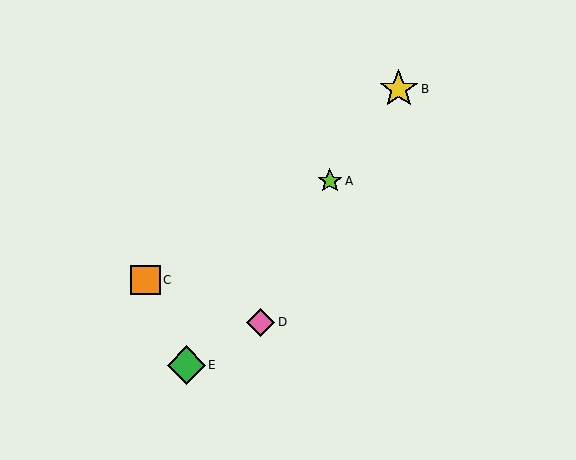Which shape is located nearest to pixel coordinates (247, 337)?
The pink diamond (labeled D) at (261, 322) is nearest to that location.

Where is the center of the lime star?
The center of the lime star is at (330, 181).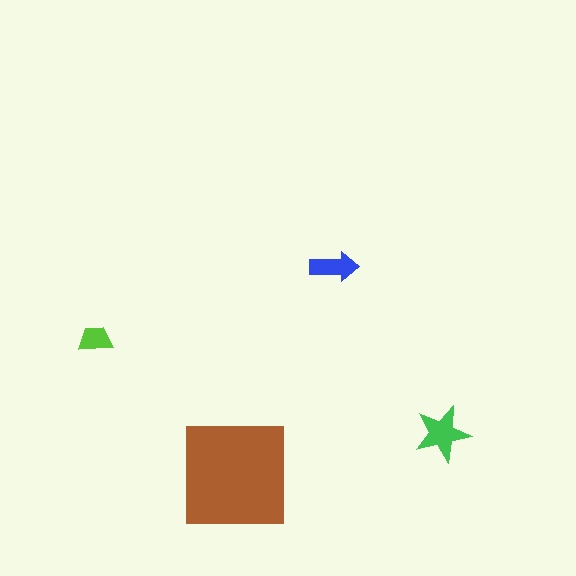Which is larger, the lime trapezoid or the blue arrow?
The blue arrow.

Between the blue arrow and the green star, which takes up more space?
The green star.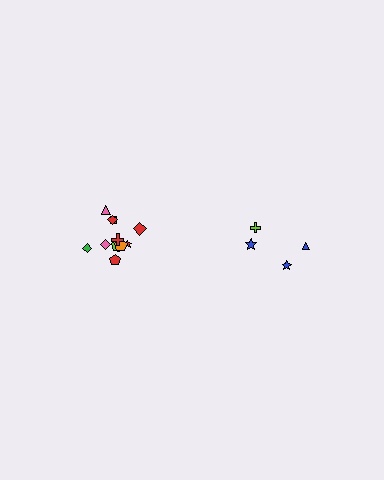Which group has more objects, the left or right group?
The left group.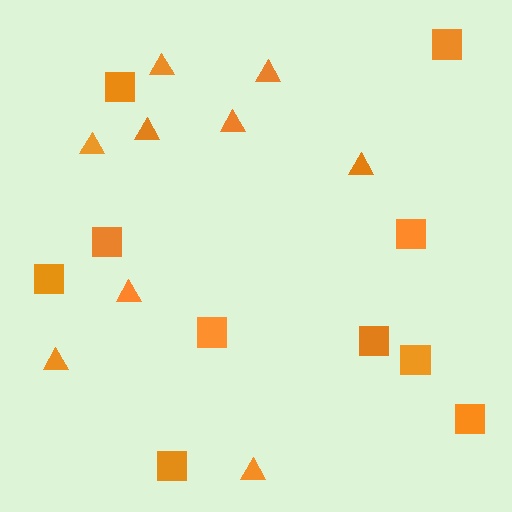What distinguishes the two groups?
There are 2 groups: one group of triangles (9) and one group of squares (10).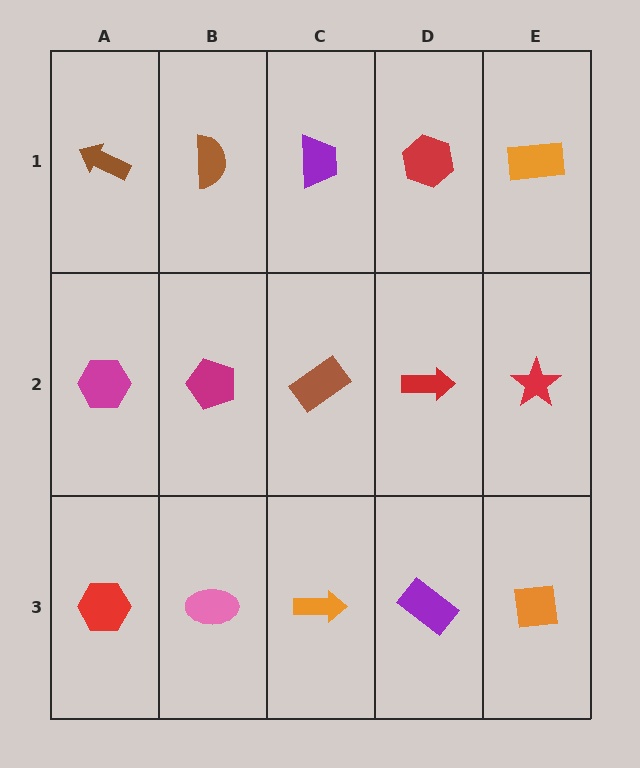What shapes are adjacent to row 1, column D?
A red arrow (row 2, column D), a purple trapezoid (row 1, column C), an orange rectangle (row 1, column E).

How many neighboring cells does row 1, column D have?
3.